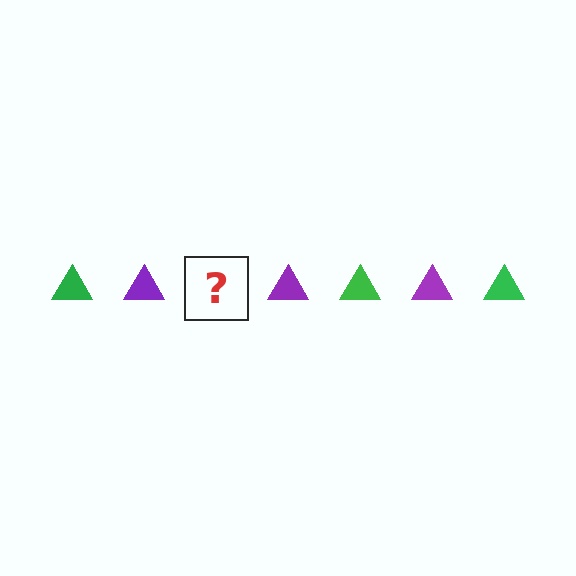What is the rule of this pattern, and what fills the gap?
The rule is that the pattern cycles through green, purple triangles. The gap should be filled with a green triangle.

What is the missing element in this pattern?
The missing element is a green triangle.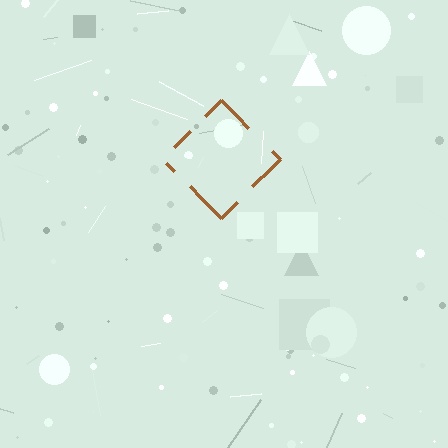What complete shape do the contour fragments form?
The contour fragments form a diamond.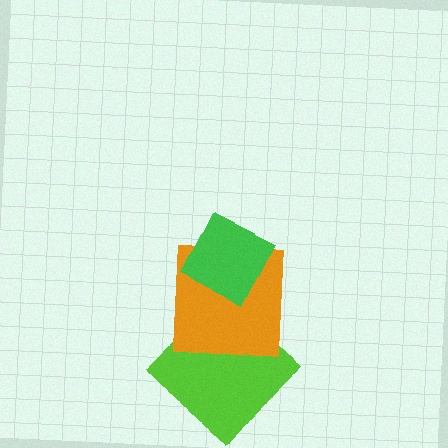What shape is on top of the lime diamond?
The orange square is on top of the lime diamond.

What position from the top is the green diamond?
The green diamond is 1st from the top.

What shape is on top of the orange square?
The green diamond is on top of the orange square.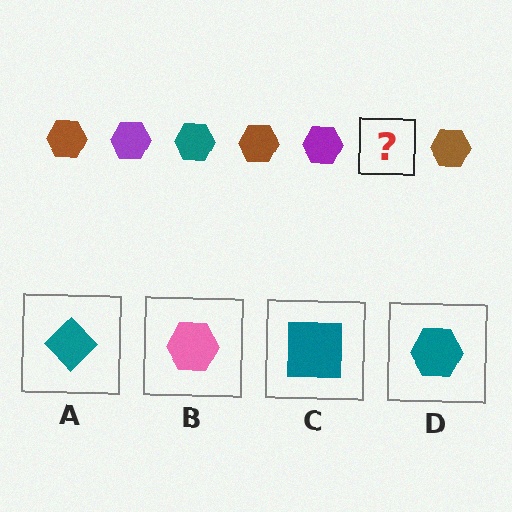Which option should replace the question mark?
Option D.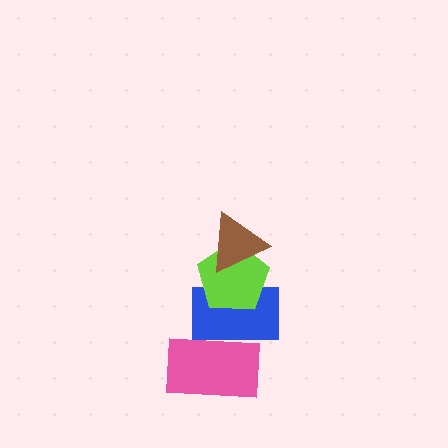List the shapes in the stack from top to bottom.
From top to bottom: the brown triangle, the lime pentagon, the blue rectangle, the pink rectangle.